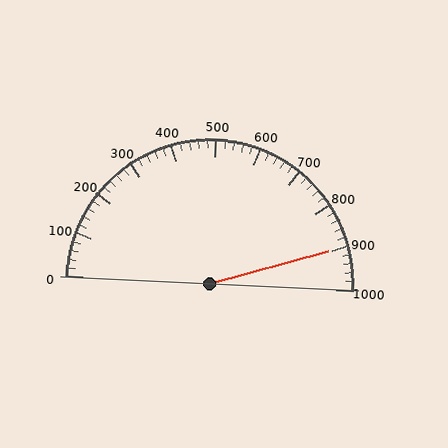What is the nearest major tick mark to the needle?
The nearest major tick mark is 900.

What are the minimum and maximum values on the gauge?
The gauge ranges from 0 to 1000.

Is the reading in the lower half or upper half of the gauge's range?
The reading is in the upper half of the range (0 to 1000).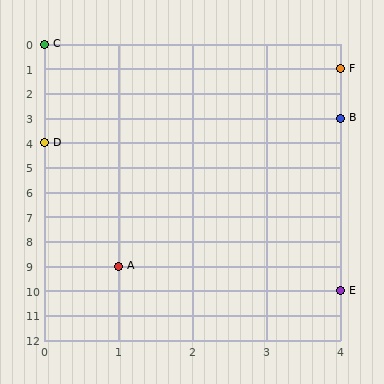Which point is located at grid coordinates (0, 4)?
Point D is at (0, 4).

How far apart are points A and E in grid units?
Points A and E are 3 columns and 1 row apart (about 3.2 grid units diagonally).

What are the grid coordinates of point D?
Point D is at grid coordinates (0, 4).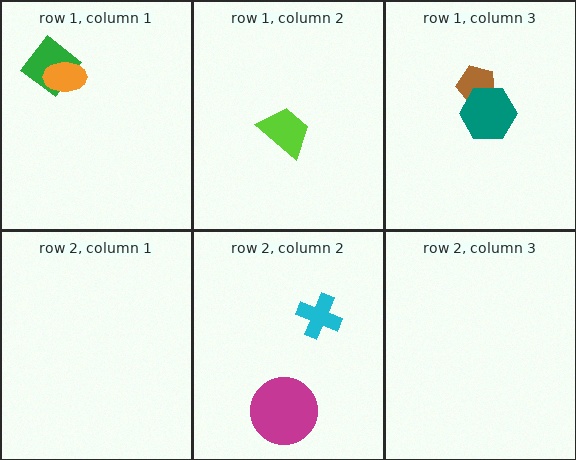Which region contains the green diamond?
The row 1, column 1 region.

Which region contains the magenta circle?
The row 2, column 2 region.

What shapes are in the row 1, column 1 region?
The green diamond, the orange ellipse.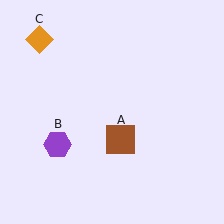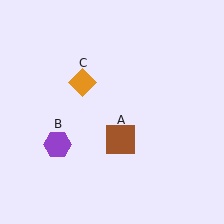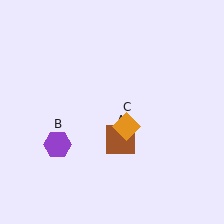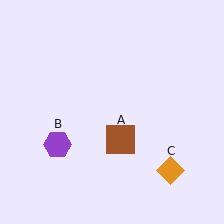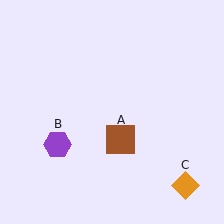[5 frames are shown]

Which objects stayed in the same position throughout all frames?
Brown square (object A) and purple hexagon (object B) remained stationary.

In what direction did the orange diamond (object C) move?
The orange diamond (object C) moved down and to the right.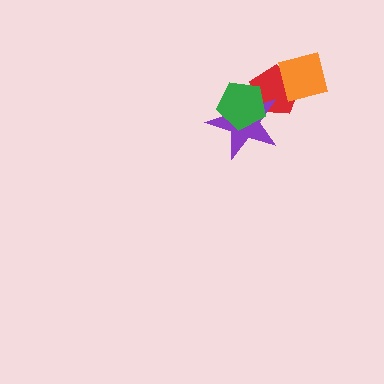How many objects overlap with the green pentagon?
2 objects overlap with the green pentagon.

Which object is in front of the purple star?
The green pentagon is in front of the purple star.